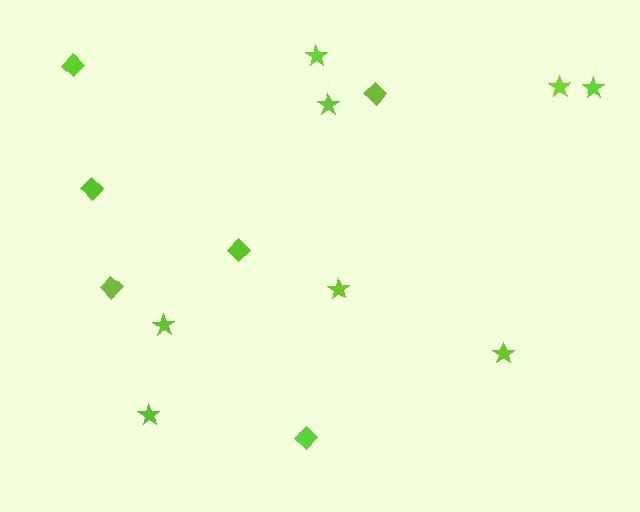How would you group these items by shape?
There are 2 groups: one group of diamonds (6) and one group of stars (8).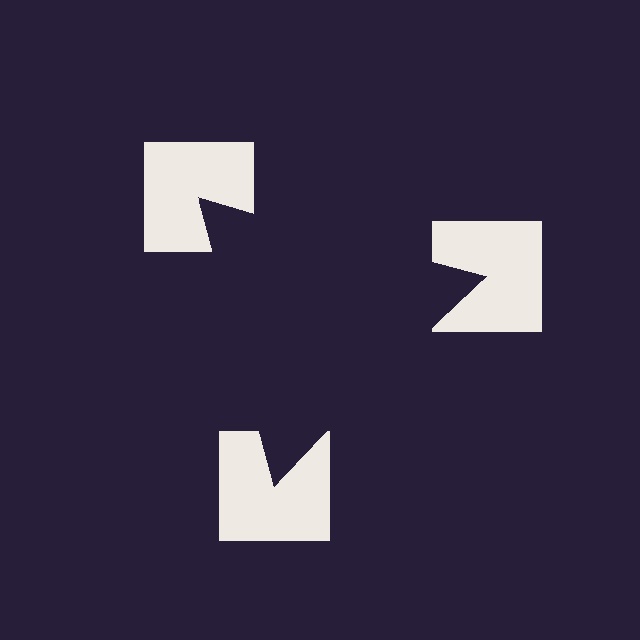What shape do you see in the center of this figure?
An illusory triangle — its edges are inferred from the aligned wedge cuts in the notched squares, not physically drawn.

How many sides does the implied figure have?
3 sides.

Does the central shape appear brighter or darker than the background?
It typically appears slightly darker than the background, even though no actual brightness change is drawn.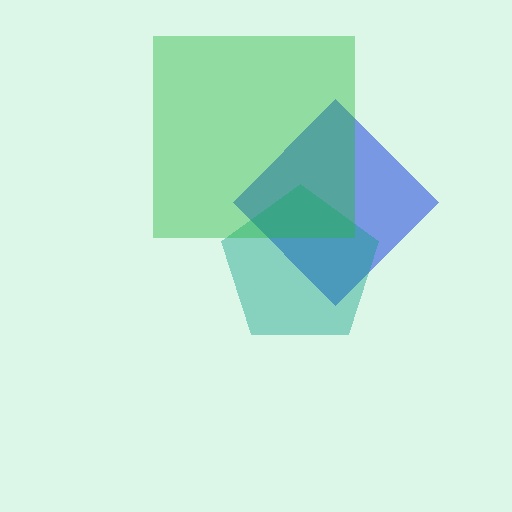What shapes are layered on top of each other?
The layered shapes are: a blue diamond, a teal pentagon, a green square.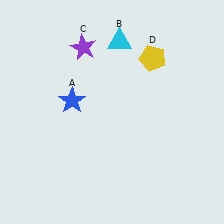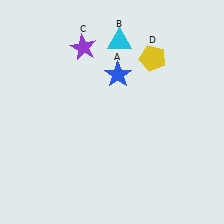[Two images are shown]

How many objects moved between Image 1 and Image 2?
1 object moved between the two images.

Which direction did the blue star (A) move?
The blue star (A) moved right.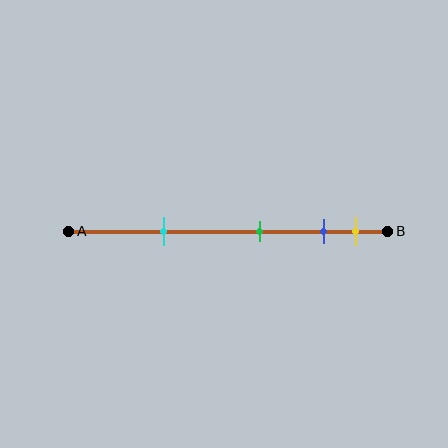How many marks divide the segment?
There are 4 marks dividing the segment.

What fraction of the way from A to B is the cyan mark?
The cyan mark is approximately 30% (0.3) of the way from A to B.